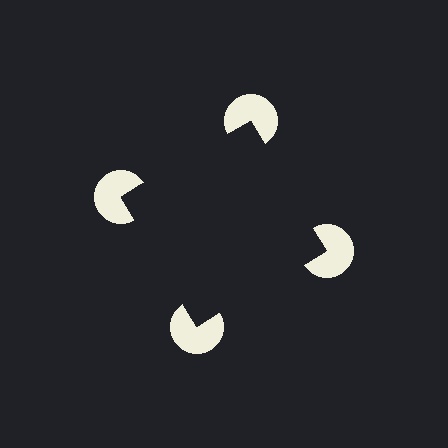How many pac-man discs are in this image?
There are 4 — one at each vertex of the illusory square.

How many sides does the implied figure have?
4 sides.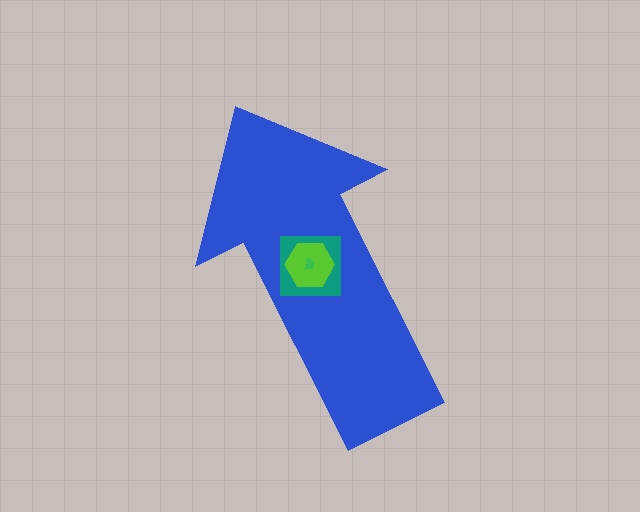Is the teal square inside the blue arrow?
Yes.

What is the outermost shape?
The blue arrow.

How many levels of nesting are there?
4.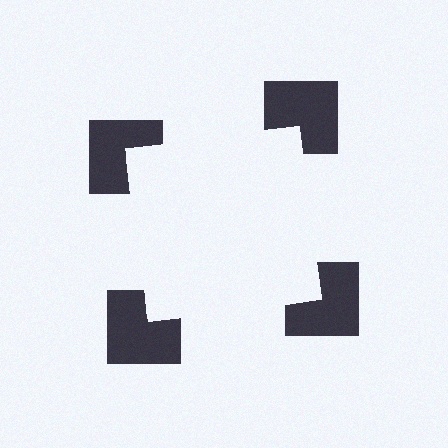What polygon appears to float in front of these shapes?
An illusory square — its edges are inferred from the aligned wedge cuts in the notched squares, not physically drawn.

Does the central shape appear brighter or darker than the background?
It typically appears slightly brighter than the background, even though no actual brightness change is drawn.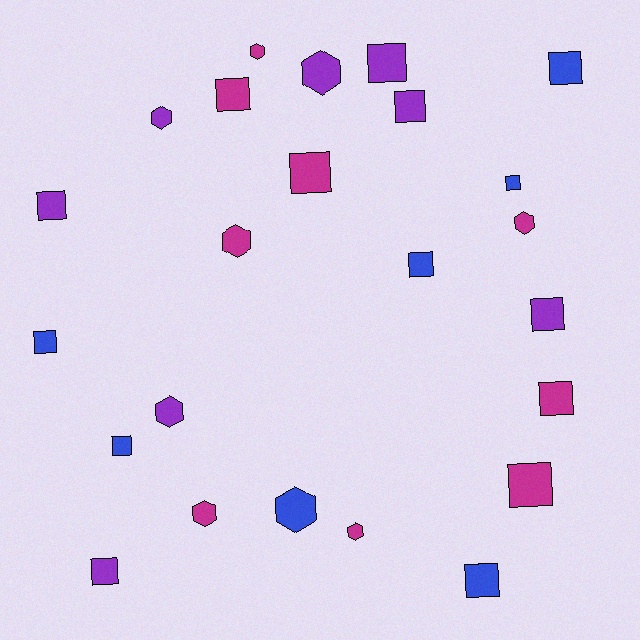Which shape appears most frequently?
Square, with 15 objects.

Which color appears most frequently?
Magenta, with 9 objects.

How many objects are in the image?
There are 24 objects.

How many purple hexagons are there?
There are 3 purple hexagons.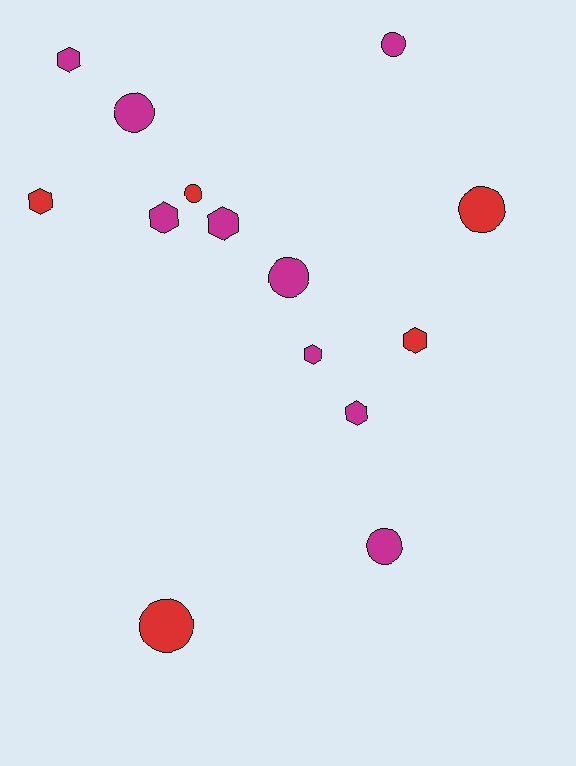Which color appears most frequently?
Magenta, with 9 objects.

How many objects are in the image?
There are 14 objects.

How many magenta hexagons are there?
There are 5 magenta hexagons.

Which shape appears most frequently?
Hexagon, with 7 objects.